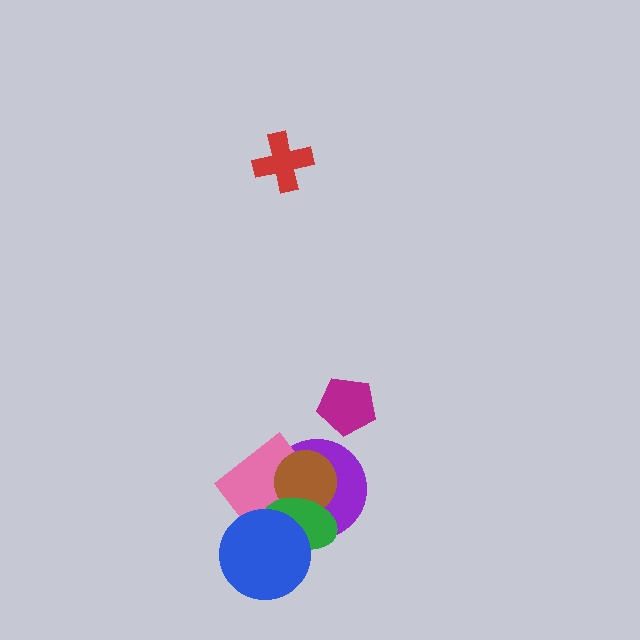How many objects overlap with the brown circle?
3 objects overlap with the brown circle.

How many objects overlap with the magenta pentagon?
0 objects overlap with the magenta pentagon.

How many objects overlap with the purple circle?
4 objects overlap with the purple circle.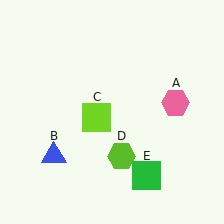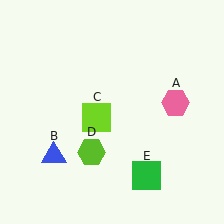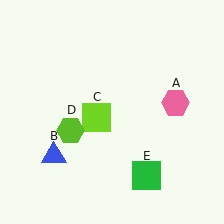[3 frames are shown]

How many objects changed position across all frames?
1 object changed position: lime hexagon (object D).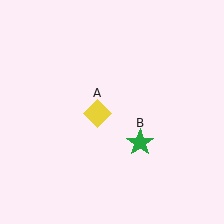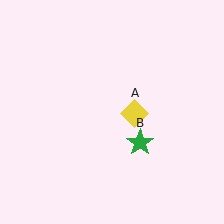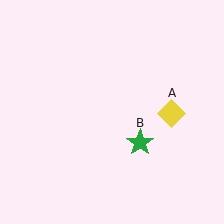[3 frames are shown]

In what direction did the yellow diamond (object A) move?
The yellow diamond (object A) moved right.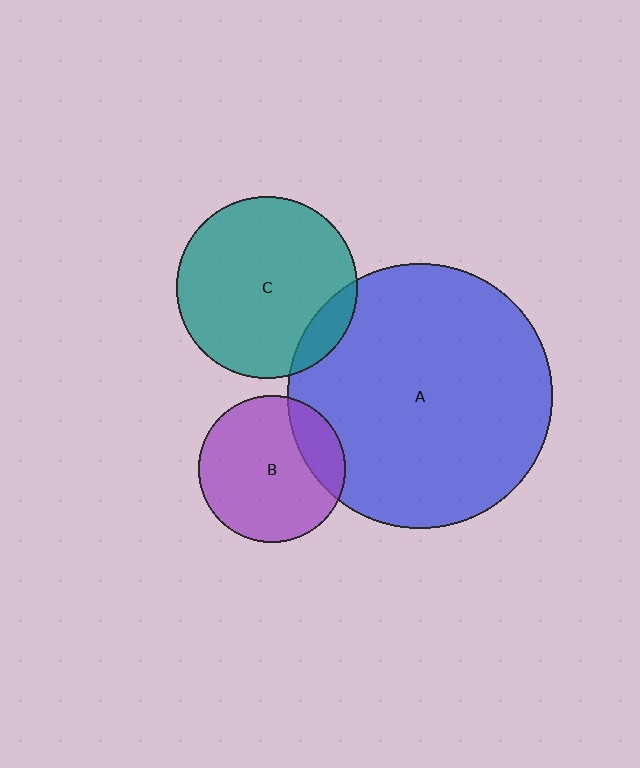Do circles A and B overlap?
Yes.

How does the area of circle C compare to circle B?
Approximately 1.5 times.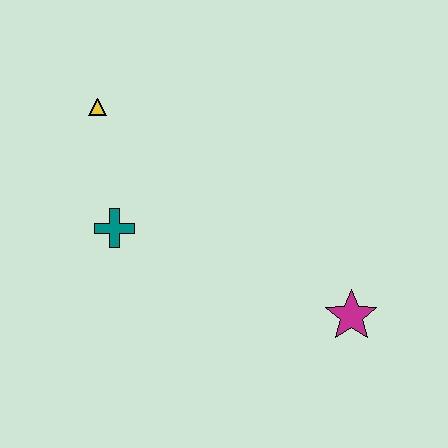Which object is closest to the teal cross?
The yellow triangle is closest to the teal cross.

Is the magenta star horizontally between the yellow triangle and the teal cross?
No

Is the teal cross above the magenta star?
Yes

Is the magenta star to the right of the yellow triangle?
Yes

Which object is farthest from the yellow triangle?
The magenta star is farthest from the yellow triangle.